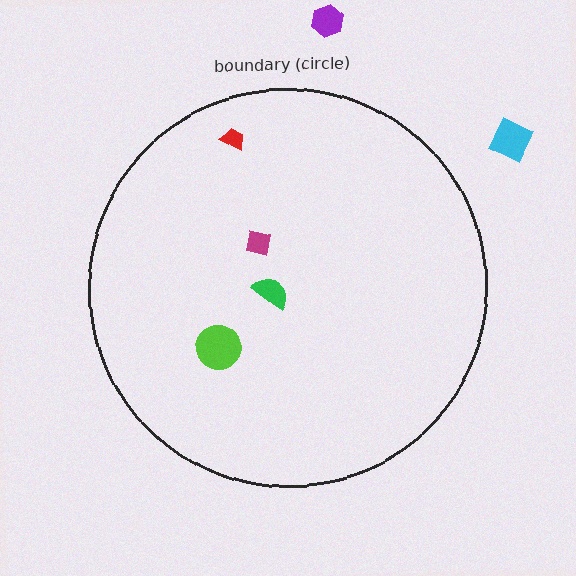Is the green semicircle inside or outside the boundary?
Inside.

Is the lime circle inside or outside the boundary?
Inside.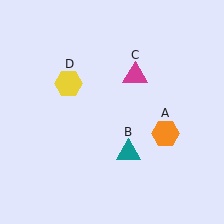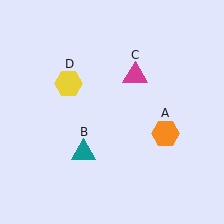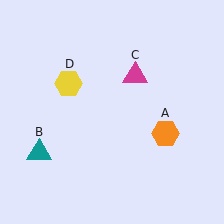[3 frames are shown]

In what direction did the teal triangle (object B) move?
The teal triangle (object B) moved left.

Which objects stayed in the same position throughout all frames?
Orange hexagon (object A) and magenta triangle (object C) and yellow hexagon (object D) remained stationary.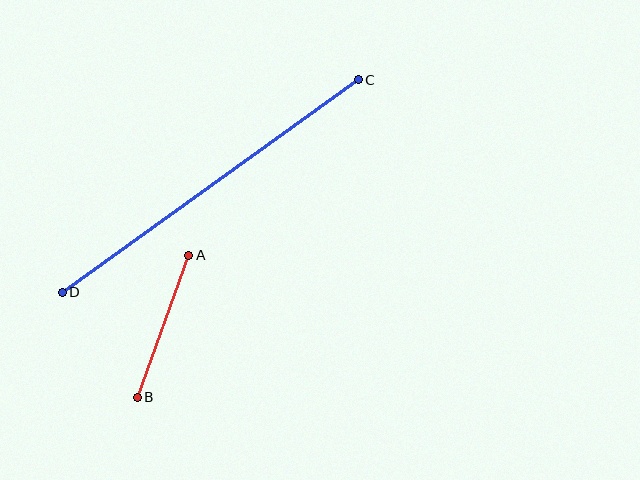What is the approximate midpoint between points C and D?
The midpoint is at approximately (210, 186) pixels.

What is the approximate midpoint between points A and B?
The midpoint is at approximately (163, 326) pixels.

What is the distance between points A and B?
The distance is approximately 151 pixels.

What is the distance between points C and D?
The distance is approximately 365 pixels.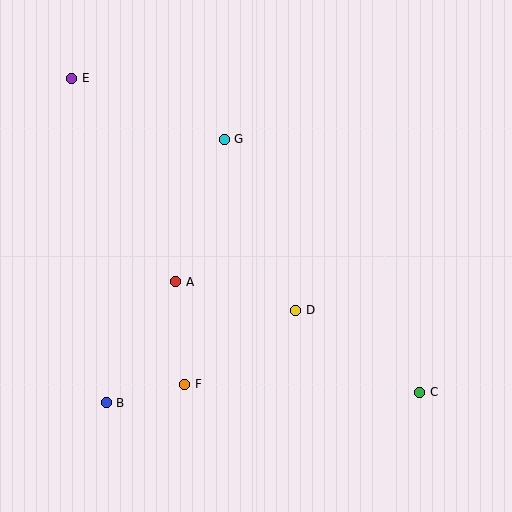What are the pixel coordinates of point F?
Point F is at (185, 384).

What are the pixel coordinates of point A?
Point A is at (176, 282).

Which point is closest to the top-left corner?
Point E is closest to the top-left corner.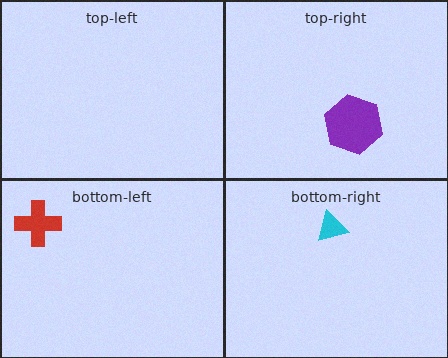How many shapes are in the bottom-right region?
1.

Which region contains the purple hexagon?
The top-right region.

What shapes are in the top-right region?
The purple hexagon.